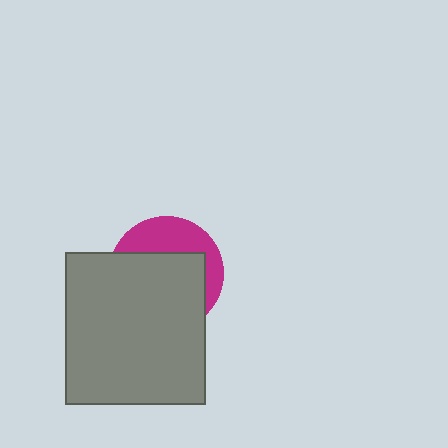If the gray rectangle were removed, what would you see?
You would see the complete magenta circle.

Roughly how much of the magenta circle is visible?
A small part of it is visible (roughly 35%).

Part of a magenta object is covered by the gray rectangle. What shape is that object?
It is a circle.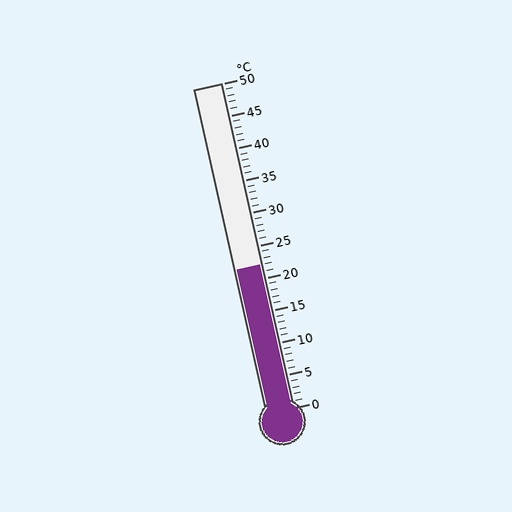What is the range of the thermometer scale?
The thermometer scale ranges from 0°C to 50°C.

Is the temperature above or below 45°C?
The temperature is below 45°C.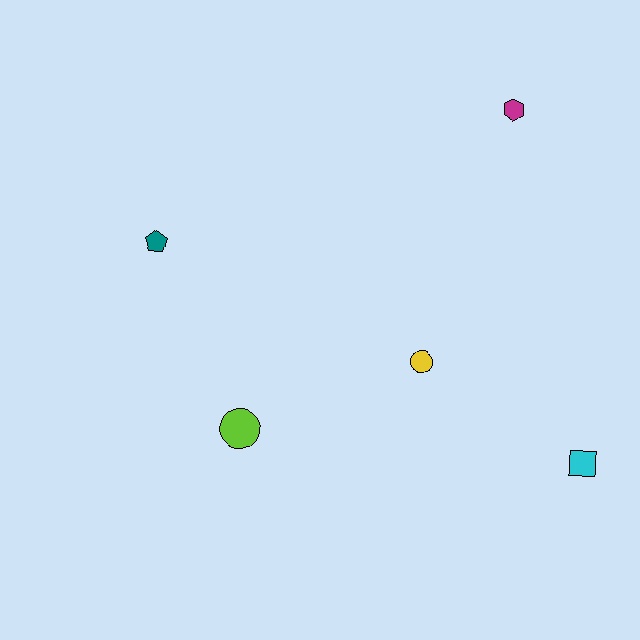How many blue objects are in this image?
There are no blue objects.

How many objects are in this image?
There are 5 objects.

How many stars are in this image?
There are no stars.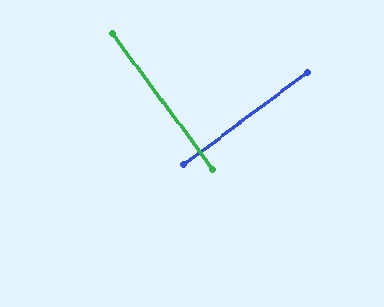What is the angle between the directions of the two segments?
Approximately 90 degrees.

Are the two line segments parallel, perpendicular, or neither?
Perpendicular — they meet at approximately 90°.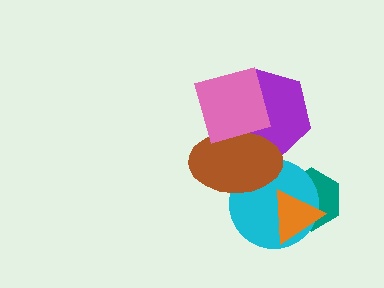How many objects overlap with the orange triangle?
2 objects overlap with the orange triangle.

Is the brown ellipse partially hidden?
Yes, it is partially covered by another shape.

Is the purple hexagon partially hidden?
Yes, it is partially covered by another shape.